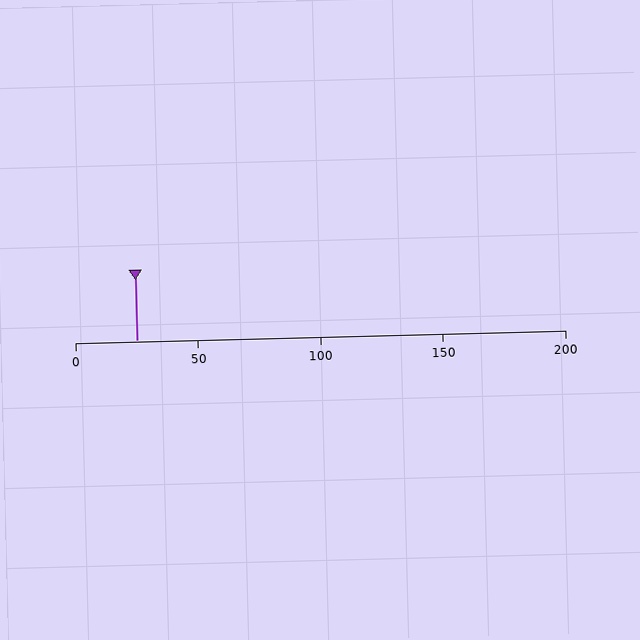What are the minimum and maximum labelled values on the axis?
The axis runs from 0 to 200.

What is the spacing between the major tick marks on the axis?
The major ticks are spaced 50 apart.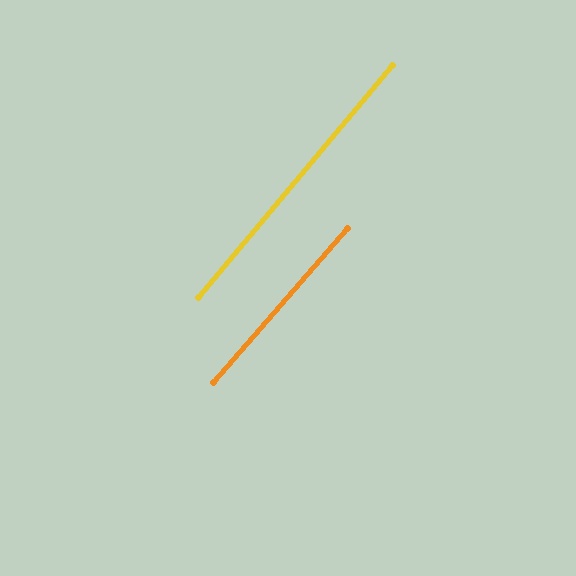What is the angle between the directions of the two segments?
Approximately 1 degree.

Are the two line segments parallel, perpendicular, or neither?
Parallel — their directions differ by only 0.8°.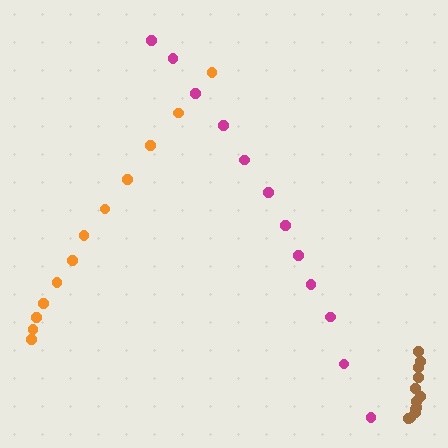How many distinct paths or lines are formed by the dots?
There are 3 distinct paths.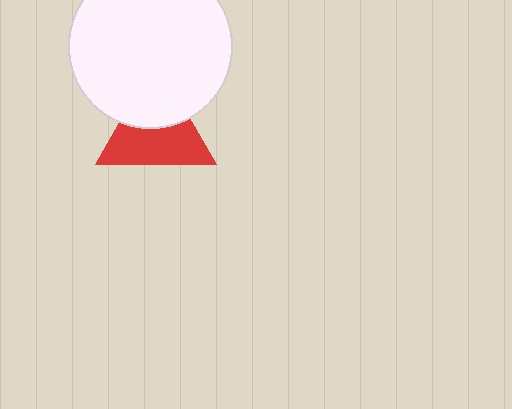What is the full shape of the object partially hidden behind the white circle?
The partially hidden object is a red triangle.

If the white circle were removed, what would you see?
You would see the complete red triangle.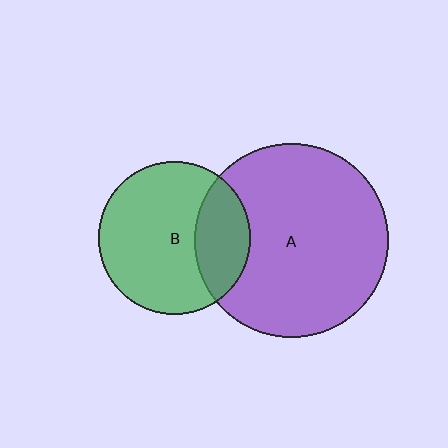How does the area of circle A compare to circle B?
Approximately 1.6 times.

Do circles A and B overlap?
Yes.